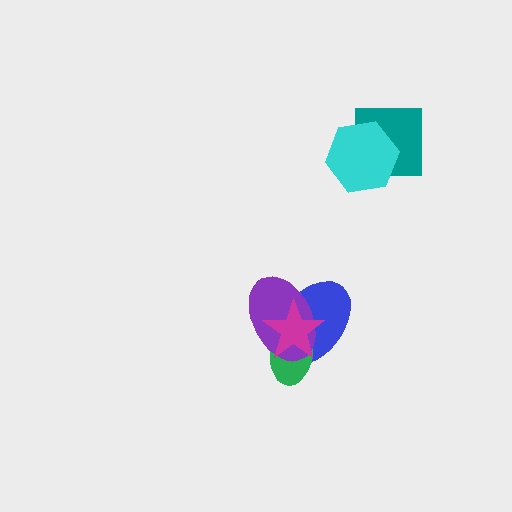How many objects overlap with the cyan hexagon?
1 object overlaps with the cyan hexagon.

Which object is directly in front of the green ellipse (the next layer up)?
The purple ellipse is directly in front of the green ellipse.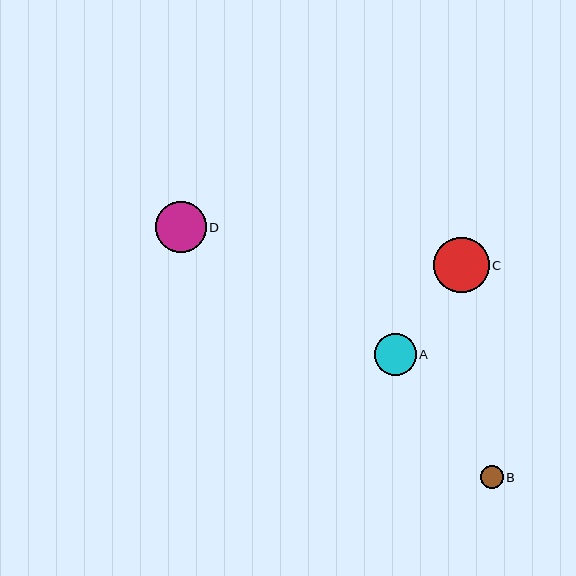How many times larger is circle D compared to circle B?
Circle D is approximately 2.2 times the size of circle B.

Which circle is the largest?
Circle C is the largest with a size of approximately 55 pixels.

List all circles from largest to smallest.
From largest to smallest: C, D, A, B.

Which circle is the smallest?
Circle B is the smallest with a size of approximately 23 pixels.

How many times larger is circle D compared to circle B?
Circle D is approximately 2.2 times the size of circle B.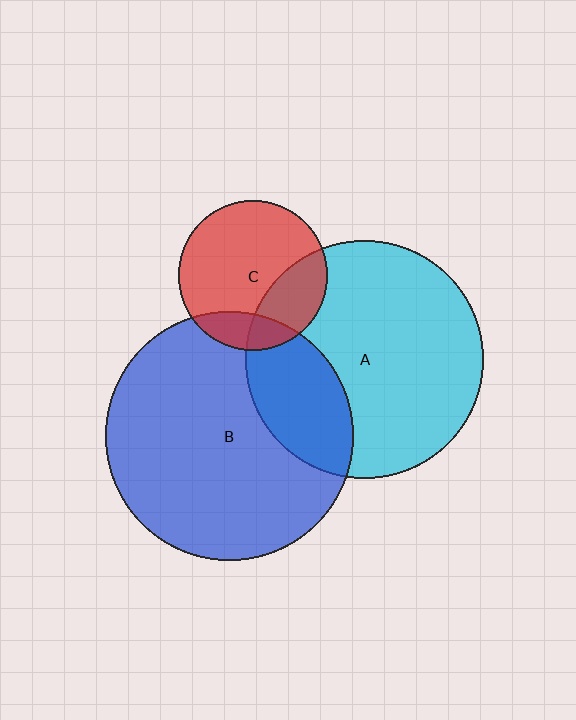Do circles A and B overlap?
Yes.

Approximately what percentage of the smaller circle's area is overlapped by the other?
Approximately 25%.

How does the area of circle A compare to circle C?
Approximately 2.5 times.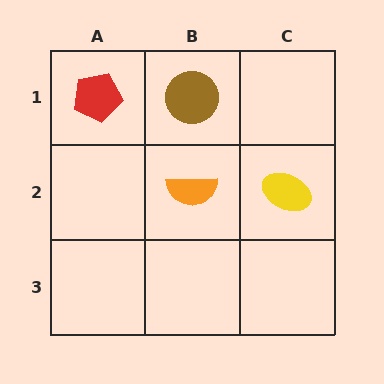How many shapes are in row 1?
2 shapes.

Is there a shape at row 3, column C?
No, that cell is empty.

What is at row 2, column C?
A yellow ellipse.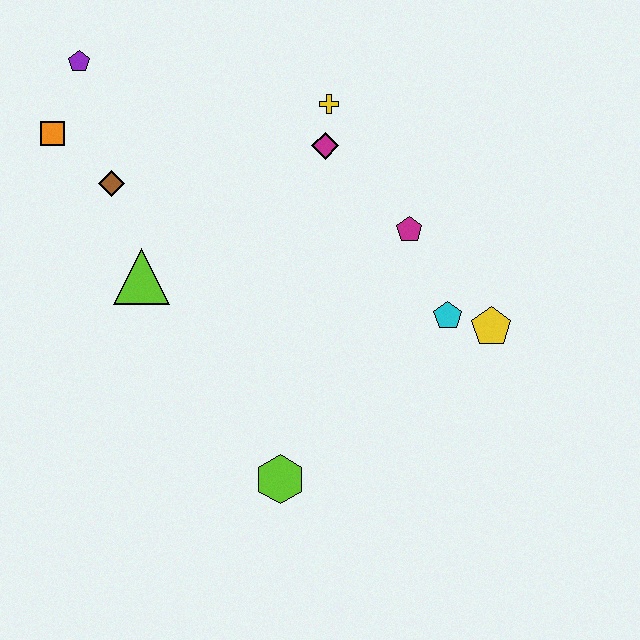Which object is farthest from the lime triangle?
The yellow pentagon is farthest from the lime triangle.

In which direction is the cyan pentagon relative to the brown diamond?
The cyan pentagon is to the right of the brown diamond.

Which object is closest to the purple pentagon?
The orange square is closest to the purple pentagon.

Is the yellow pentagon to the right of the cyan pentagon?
Yes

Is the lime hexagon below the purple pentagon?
Yes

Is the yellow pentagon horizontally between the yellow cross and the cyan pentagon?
No